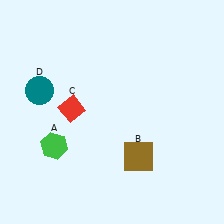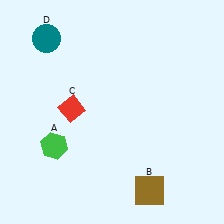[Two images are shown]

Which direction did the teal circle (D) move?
The teal circle (D) moved up.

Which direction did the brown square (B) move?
The brown square (B) moved down.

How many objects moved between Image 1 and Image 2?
2 objects moved between the two images.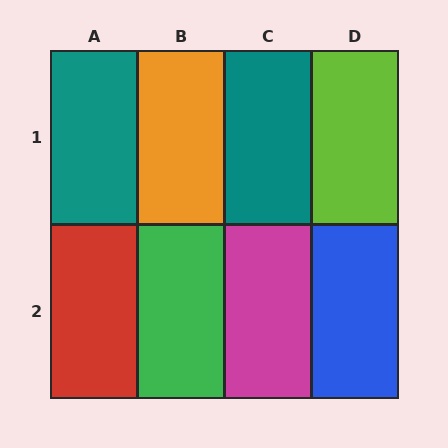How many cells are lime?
1 cell is lime.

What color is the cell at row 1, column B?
Orange.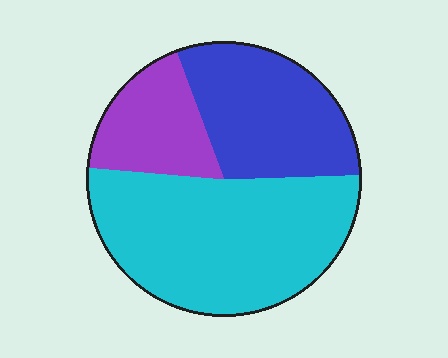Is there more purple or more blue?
Blue.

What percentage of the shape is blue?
Blue takes up about one third (1/3) of the shape.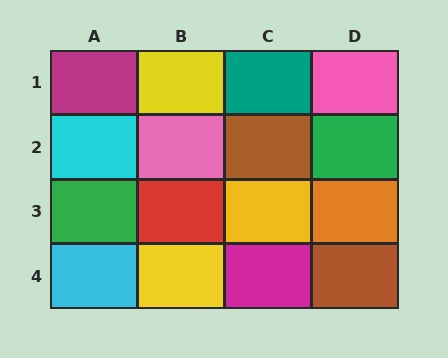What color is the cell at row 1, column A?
Magenta.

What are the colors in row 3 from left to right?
Green, red, yellow, orange.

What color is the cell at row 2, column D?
Green.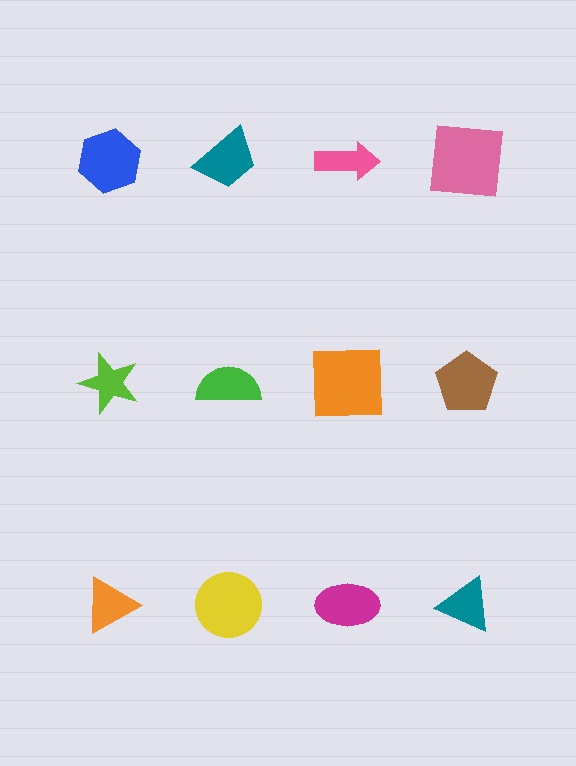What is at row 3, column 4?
A teal triangle.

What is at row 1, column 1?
A blue hexagon.